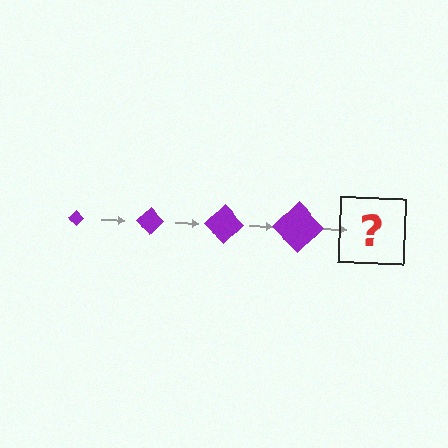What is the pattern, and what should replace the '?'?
The pattern is that the diamond gets progressively larger each step. The '?' should be a purple diamond, larger than the previous one.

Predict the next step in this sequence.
The next step is a purple diamond, larger than the previous one.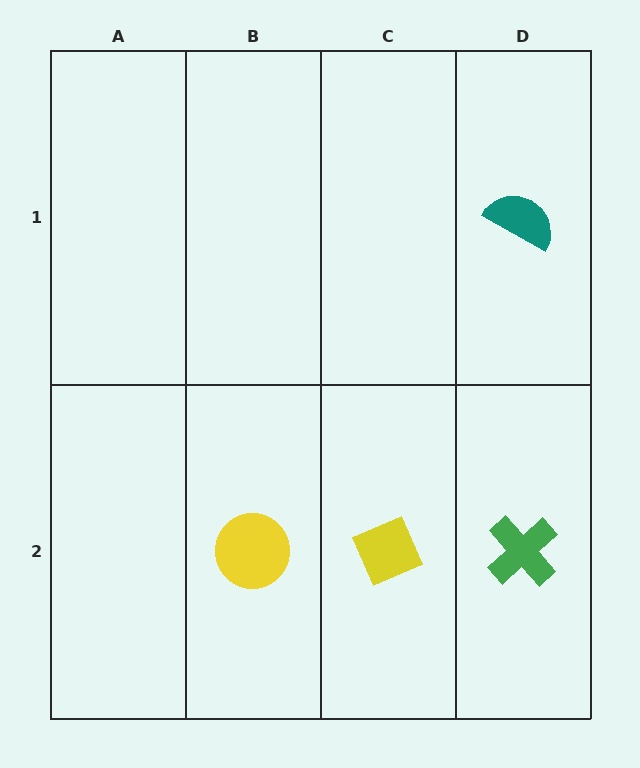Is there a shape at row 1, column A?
No, that cell is empty.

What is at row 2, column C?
A yellow diamond.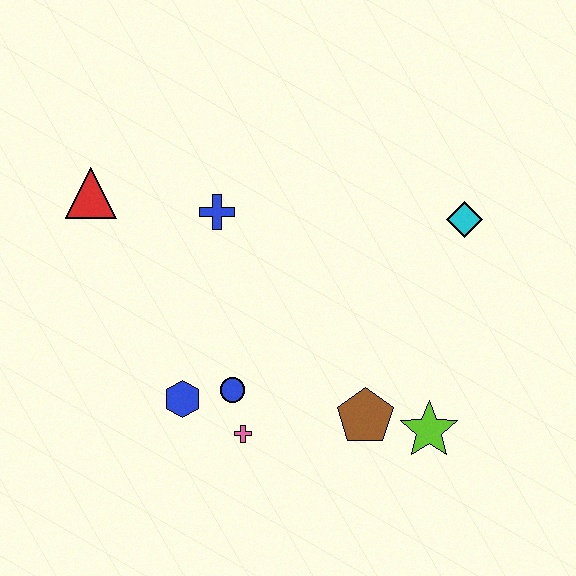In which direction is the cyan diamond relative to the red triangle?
The cyan diamond is to the right of the red triangle.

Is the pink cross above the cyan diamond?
No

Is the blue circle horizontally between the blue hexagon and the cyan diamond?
Yes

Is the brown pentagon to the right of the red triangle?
Yes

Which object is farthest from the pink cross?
The cyan diamond is farthest from the pink cross.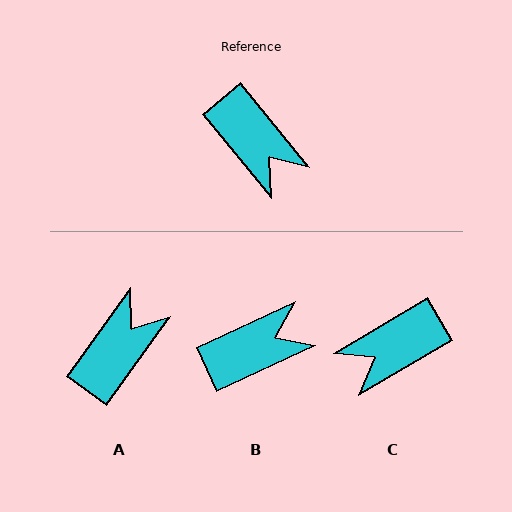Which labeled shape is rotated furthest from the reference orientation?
A, about 105 degrees away.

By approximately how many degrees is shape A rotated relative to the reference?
Approximately 105 degrees counter-clockwise.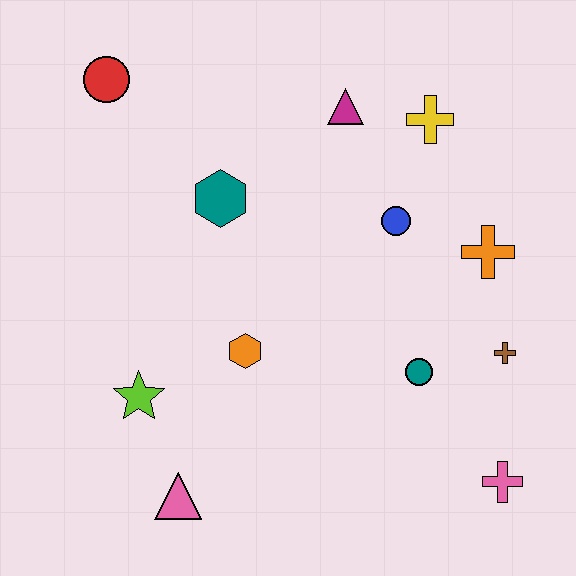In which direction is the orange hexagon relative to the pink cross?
The orange hexagon is to the left of the pink cross.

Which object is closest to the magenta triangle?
The yellow cross is closest to the magenta triangle.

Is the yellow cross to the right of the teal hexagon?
Yes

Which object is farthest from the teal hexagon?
The pink cross is farthest from the teal hexagon.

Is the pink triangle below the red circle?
Yes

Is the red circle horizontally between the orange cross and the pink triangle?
No